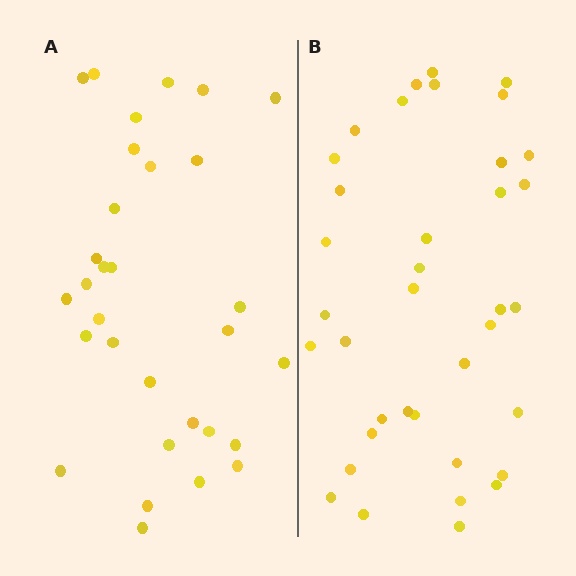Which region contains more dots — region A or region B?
Region B (the right region) has more dots.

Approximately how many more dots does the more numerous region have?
Region B has about 6 more dots than region A.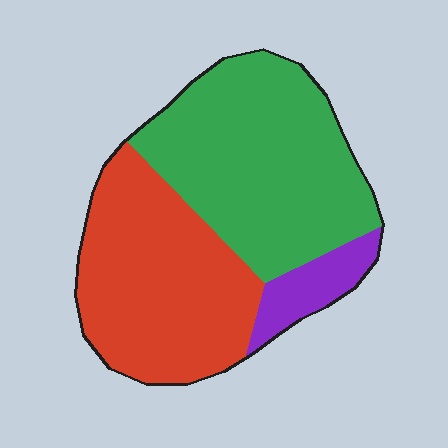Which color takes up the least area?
Purple, at roughly 10%.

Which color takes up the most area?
Green, at roughly 50%.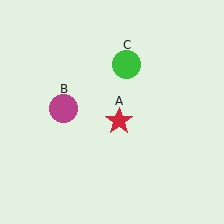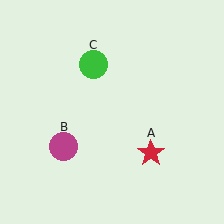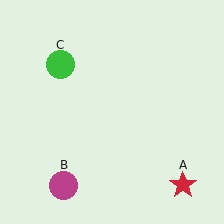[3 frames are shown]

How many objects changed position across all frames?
3 objects changed position: red star (object A), magenta circle (object B), green circle (object C).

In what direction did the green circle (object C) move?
The green circle (object C) moved left.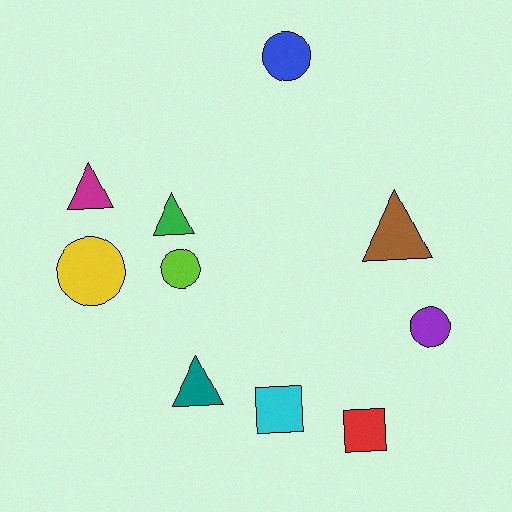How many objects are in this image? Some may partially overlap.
There are 10 objects.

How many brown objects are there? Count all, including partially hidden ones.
There is 1 brown object.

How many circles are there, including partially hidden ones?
There are 4 circles.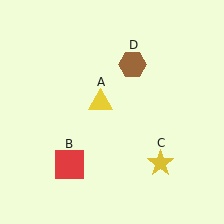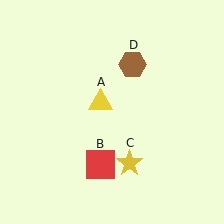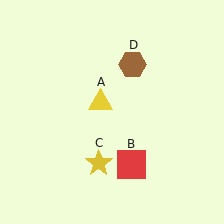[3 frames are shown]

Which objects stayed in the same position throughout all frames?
Yellow triangle (object A) and brown hexagon (object D) remained stationary.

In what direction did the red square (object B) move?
The red square (object B) moved right.